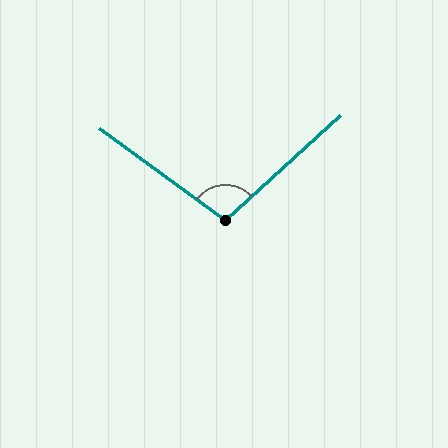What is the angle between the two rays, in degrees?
Approximately 101 degrees.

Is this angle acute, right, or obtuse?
It is obtuse.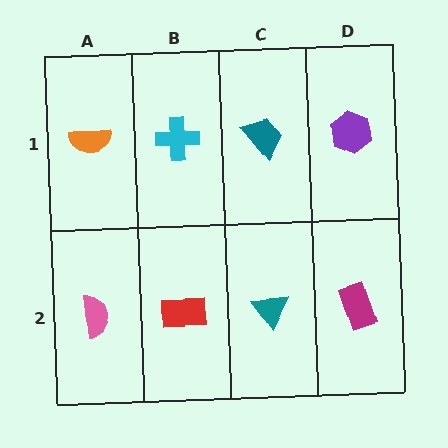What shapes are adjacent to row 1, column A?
A pink semicircle (row 2, column A), a cyan cross (row 1, column B).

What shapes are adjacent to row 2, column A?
An orange semicircle (row 1, column A), a red rectangle (row 2, column B).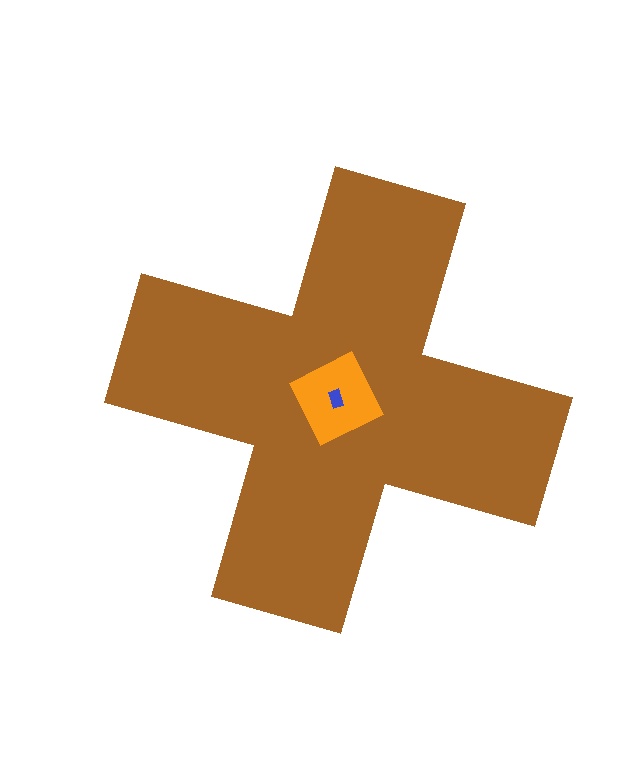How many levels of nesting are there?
3.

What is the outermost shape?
The brown cross.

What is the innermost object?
The blue rectangle.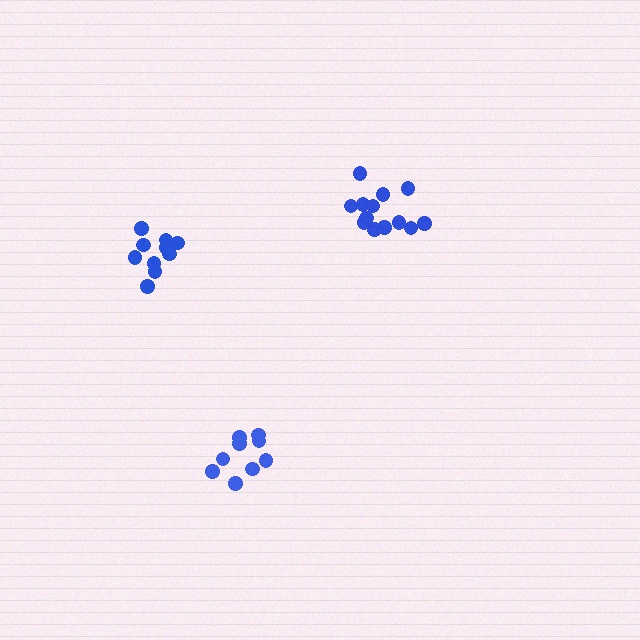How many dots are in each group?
Group 1: 13 dots, Group 2: 10 dots, Group 3: 9 dots (32 total).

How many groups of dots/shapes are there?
There are 3 groups.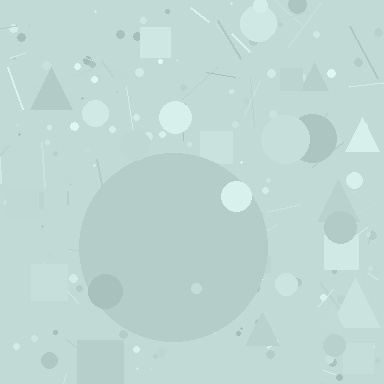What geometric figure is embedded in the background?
A circle is embedded in the background.